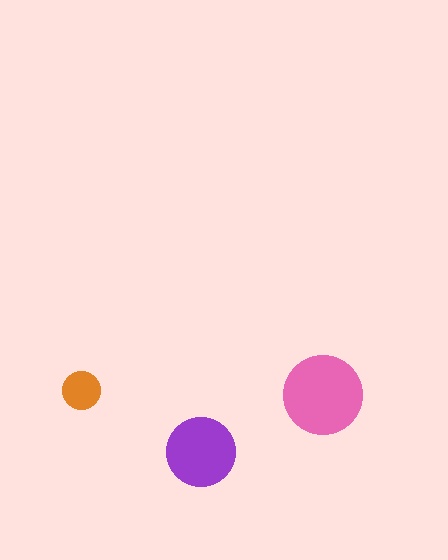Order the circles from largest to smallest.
the pink one, the purple one, the orange one.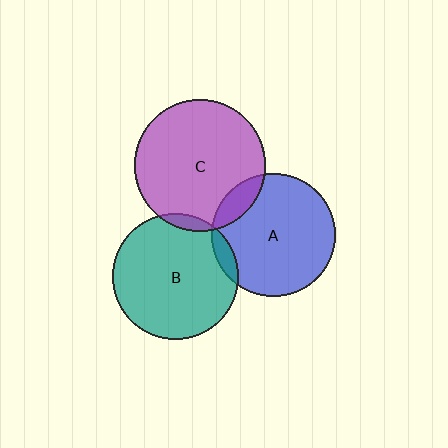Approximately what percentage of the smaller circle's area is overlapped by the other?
Approximately 5%.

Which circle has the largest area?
Circle C (purple).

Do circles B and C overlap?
Yes.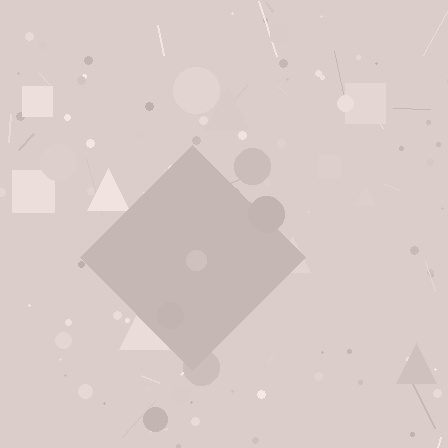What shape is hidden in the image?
A diamond is hidden in the image.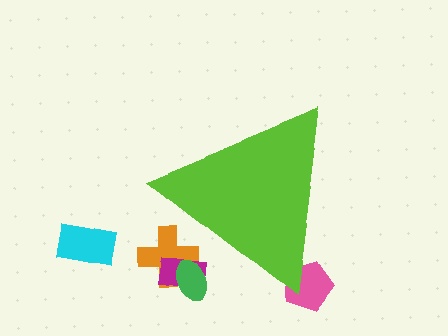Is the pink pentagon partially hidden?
Yes, the pink pentagon is partially hidden behind the lime triangle.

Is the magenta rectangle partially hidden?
Yes, the magenta rectangle is partially hidden behind the lime triangle.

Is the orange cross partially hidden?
Yes, the orange cross is partially hidden behind the lime triangle.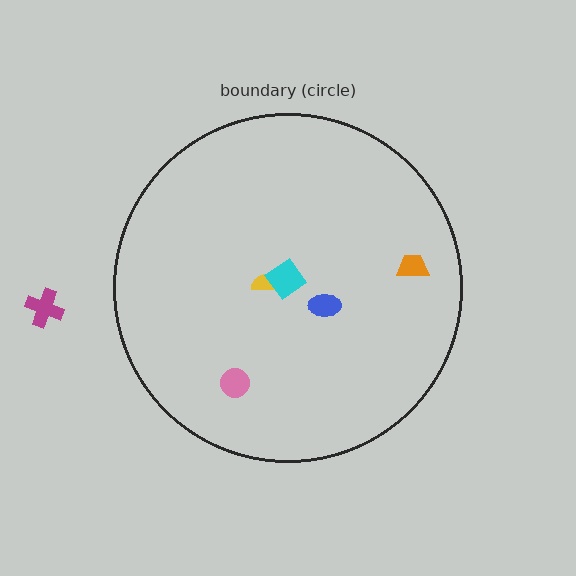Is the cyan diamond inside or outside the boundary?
Inside.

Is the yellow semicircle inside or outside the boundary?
Inside.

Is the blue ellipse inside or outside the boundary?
Inside.